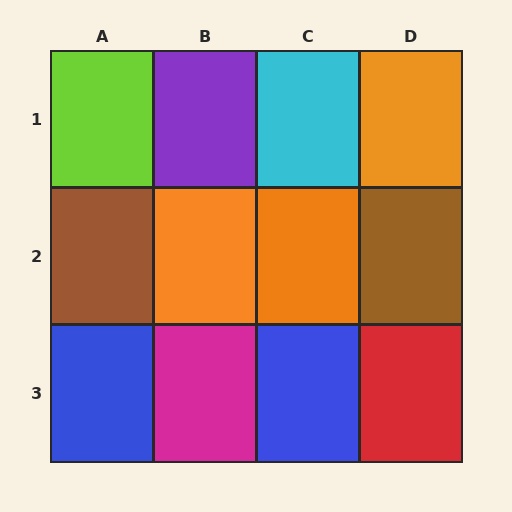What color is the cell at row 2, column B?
Orange.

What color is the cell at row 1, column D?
Orange.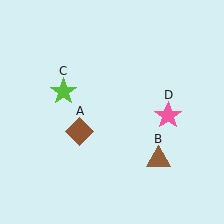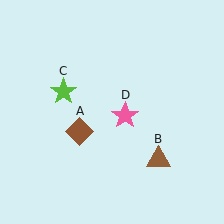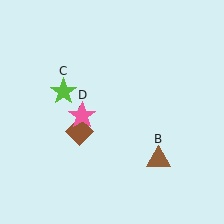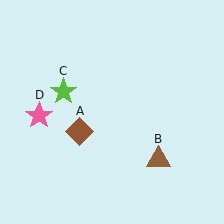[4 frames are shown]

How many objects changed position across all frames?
1 object changed position: pink star (object D).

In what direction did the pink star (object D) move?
The pink star (object D) moved left.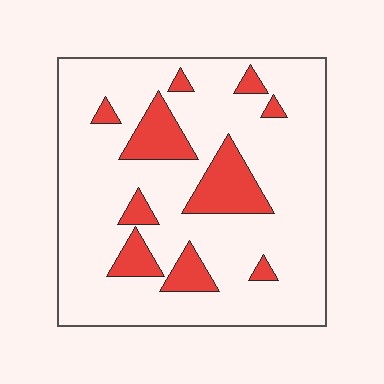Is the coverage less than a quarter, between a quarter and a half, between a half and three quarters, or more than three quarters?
Less than a quarter.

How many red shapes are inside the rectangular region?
10.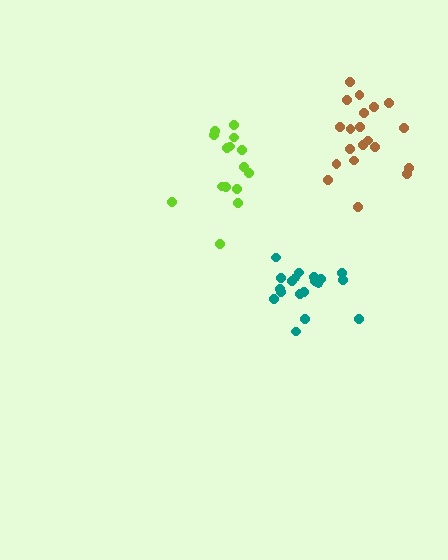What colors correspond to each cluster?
The clusters are colored: teal, lime, brown.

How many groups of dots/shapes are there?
There are 3 groups.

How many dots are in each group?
Group 1: 19 dots, Group 2: 15 dots, Group 3: 20 dots (54 total).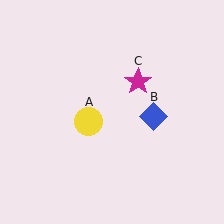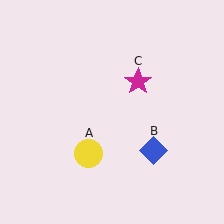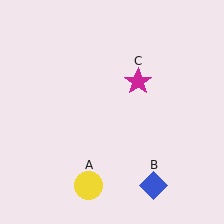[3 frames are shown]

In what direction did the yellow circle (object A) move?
The yellow circle (object A) moved down.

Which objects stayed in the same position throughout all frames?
Magenta star (object C) remained stationary.